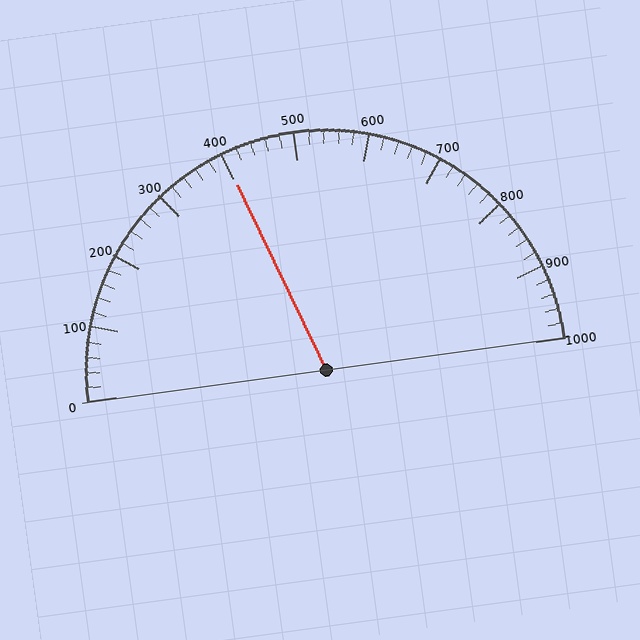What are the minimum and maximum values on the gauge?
The gauge ranges from 0 to 1000.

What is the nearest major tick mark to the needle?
The nearest major tick mark is 400.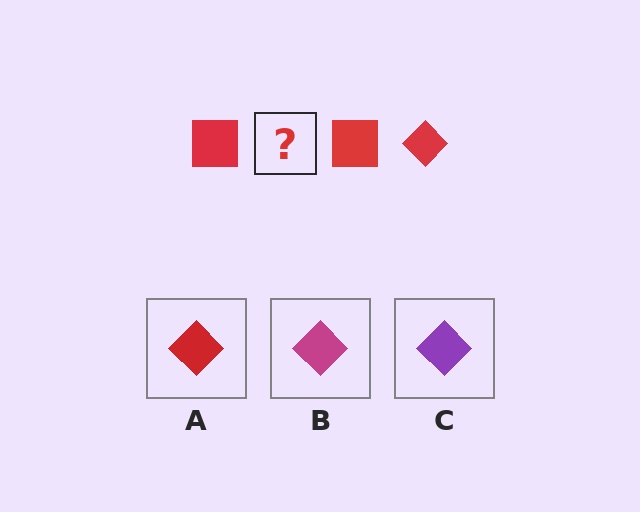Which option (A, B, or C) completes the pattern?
A.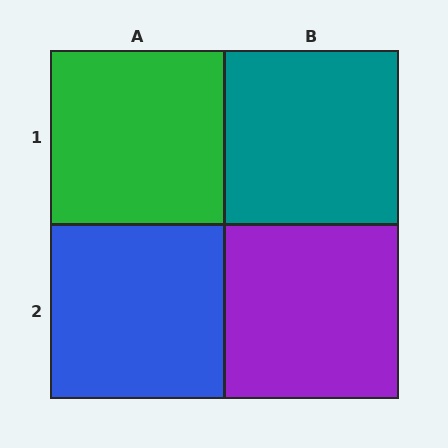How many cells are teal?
1 cell is teal.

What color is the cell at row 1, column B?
Teal.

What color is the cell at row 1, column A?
Green.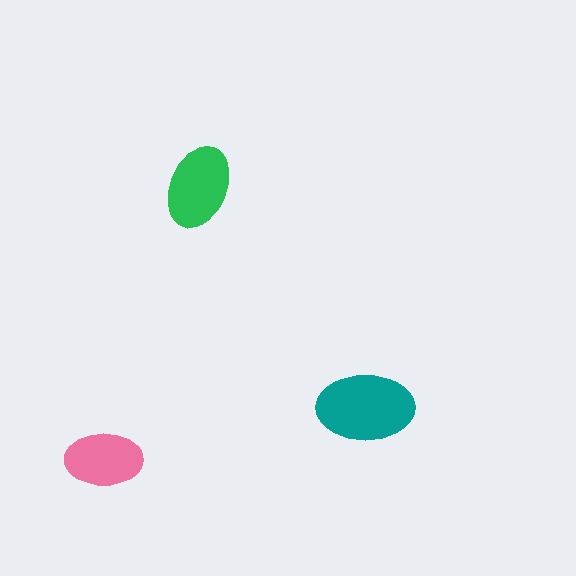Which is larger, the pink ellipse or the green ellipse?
The green one.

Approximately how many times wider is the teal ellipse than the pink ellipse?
About 1.5 times wider.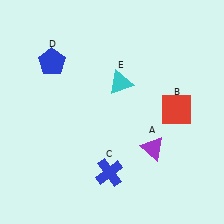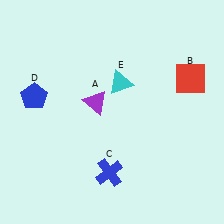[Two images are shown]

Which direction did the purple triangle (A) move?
The purple triangle (A) moved left.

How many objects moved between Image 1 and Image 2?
3 objects moved between the two images.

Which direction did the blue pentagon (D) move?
The blue pentagon (D) moved down.